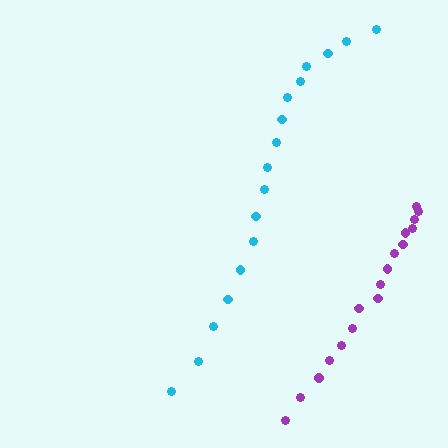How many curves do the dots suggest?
There are 2 distinct paths.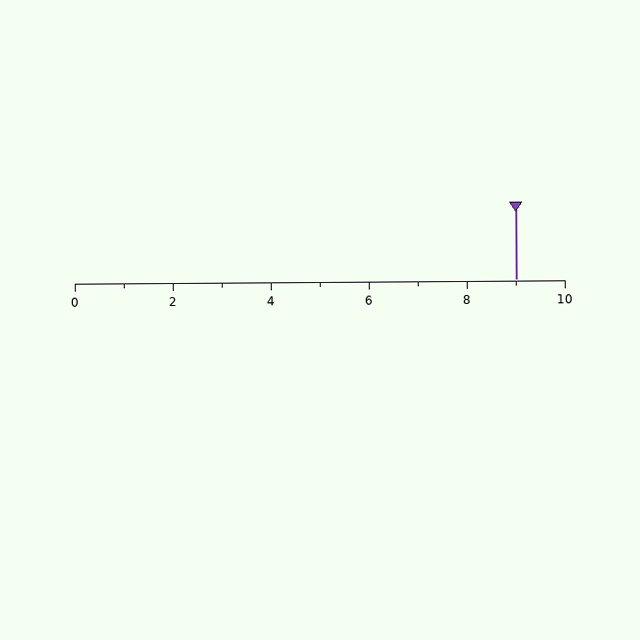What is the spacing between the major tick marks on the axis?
The major ticks are spaced 2 apart.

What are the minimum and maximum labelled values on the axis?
The axis runs from 0 to 10.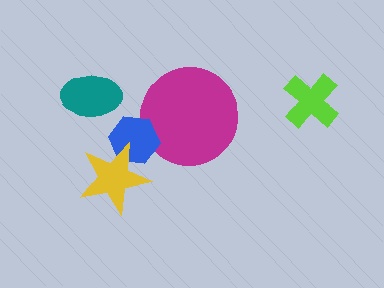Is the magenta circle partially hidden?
Yes, it is partially covered by another shape.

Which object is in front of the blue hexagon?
The yellow star is in front of the blue hexagon.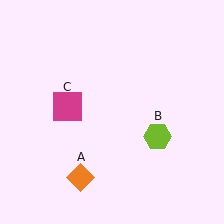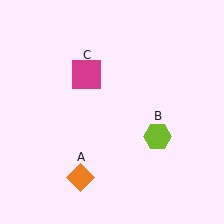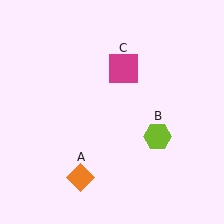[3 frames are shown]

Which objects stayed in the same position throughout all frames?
Orange diamond (object A) and lime hexagon (object B) remained stationary.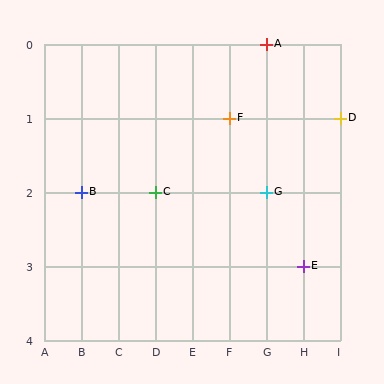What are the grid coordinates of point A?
Point A is at grid coordinates (G, 0).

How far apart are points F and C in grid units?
Points F and C are 2 columns and 1 row apart (about 2.2 grid units diagonally).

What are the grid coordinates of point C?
Point C is at grid coordinates (D, 2).